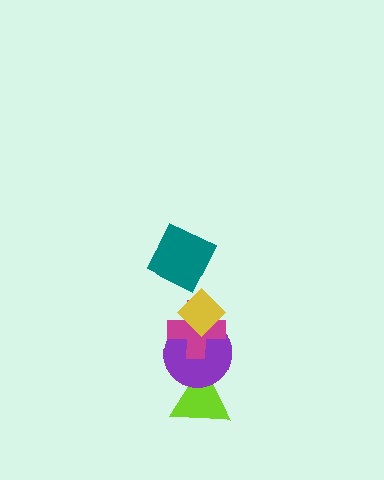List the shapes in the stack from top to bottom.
From top to bottom: the teal square, the yellow diamond, the magenta cross, the purple circle, the lime triangle.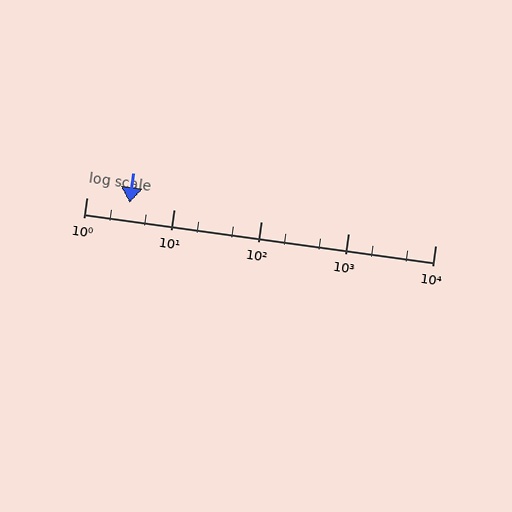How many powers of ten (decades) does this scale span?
The scale spans 4 decades, from 1 to 10000.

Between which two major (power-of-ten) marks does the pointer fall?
The pointer is between 1 and 10.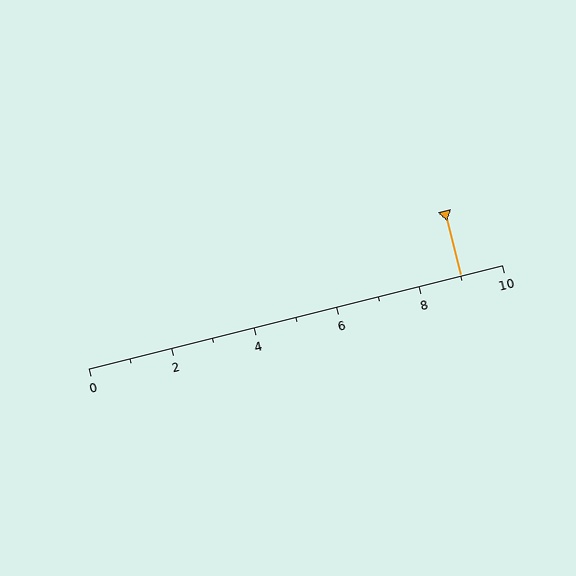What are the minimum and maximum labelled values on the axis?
The axis runs from 0 to 10.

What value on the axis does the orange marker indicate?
The marker indicates approximately 9.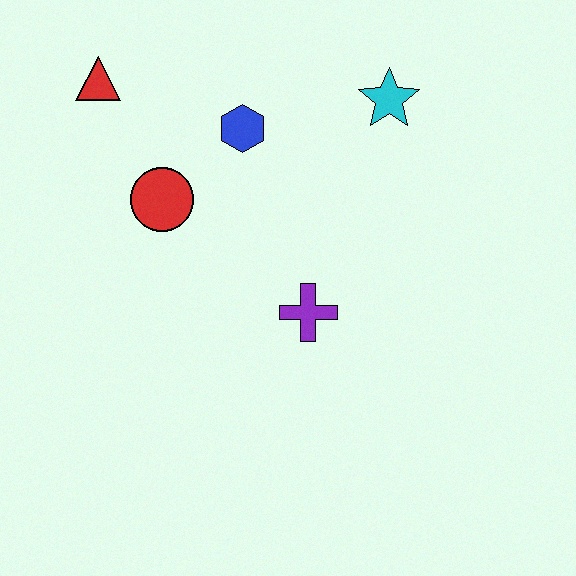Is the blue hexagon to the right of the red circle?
Yes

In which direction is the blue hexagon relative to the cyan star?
The blue hexagon is to the left of the cyan star.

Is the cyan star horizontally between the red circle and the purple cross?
No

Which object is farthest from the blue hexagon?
The purple cross is farthest from the blue hexagon.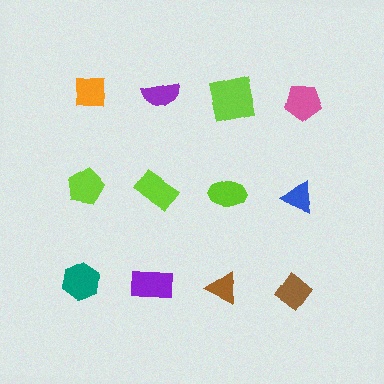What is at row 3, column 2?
A purple rectangle.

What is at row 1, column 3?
A lime square.